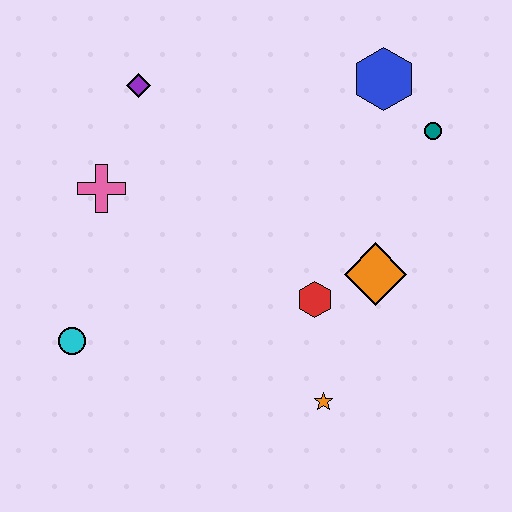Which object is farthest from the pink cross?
The teal circle is farthest from the pink cross.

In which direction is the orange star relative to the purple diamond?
The orange star is below the purple diamond.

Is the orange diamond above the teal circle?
No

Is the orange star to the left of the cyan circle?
No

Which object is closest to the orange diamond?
The red hexagon is closest to the orange diamond.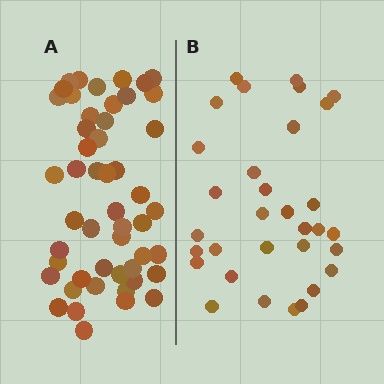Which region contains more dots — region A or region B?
Region A (the left region) has more dots.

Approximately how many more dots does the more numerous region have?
Region A has approximately 20 more dots than region B.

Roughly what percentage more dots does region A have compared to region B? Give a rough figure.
About 55% more.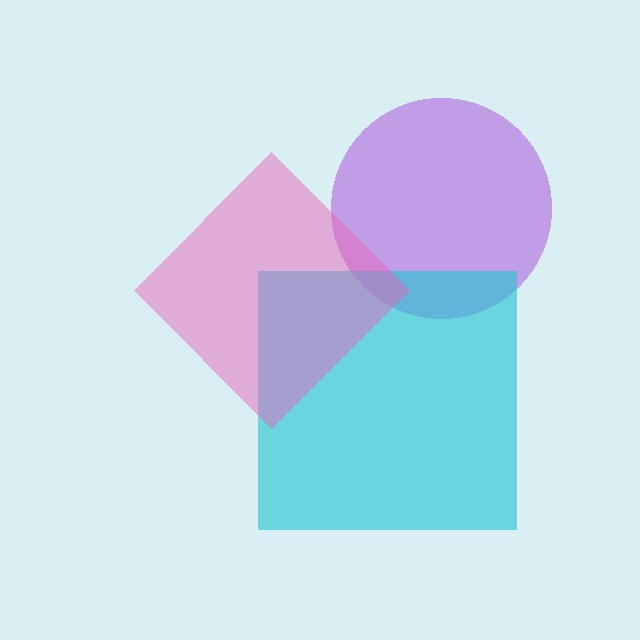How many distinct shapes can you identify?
There are 3 distinct shapes: a purple circle, a cyan square, a pink diamond.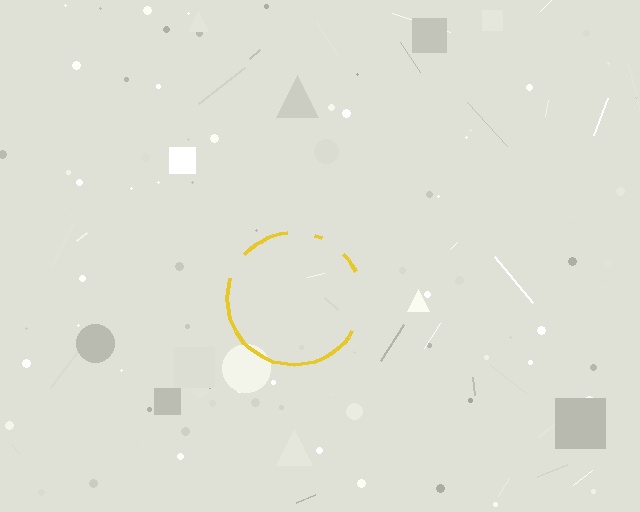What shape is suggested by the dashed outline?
The dashed outline suggests a circle.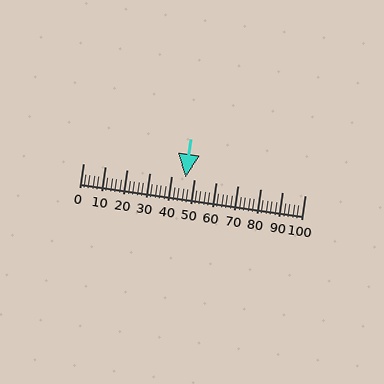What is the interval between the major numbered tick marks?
The major tick marks are spaced 10 units apart.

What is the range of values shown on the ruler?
The ruler shows values from 0 to 100.